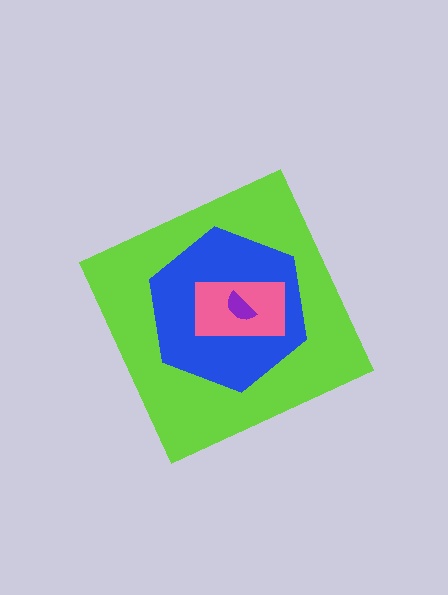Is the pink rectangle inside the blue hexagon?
Yes.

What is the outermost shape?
The lime diamond.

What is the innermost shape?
The purple semicircle.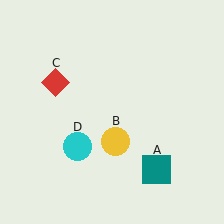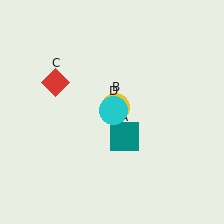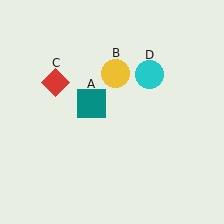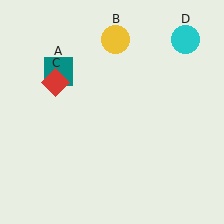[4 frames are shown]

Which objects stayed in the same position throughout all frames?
Red diamond (object C) remained stationary.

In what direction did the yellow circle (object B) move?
The yellow circle (object B) moved up.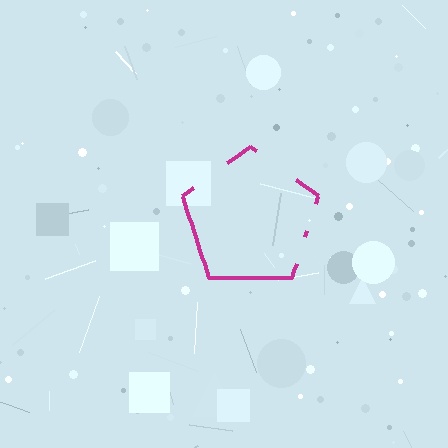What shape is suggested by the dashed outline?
The dashed outline suggests a pentagon.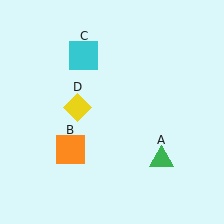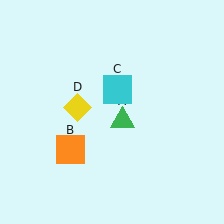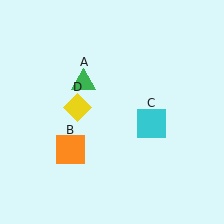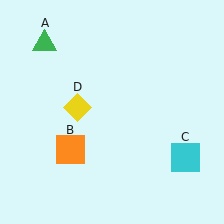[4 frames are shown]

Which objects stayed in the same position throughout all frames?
Orange square (object B) and yellow diamond (object D) remained stationary.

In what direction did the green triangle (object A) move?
The green triangle (object A) moved up and to the left.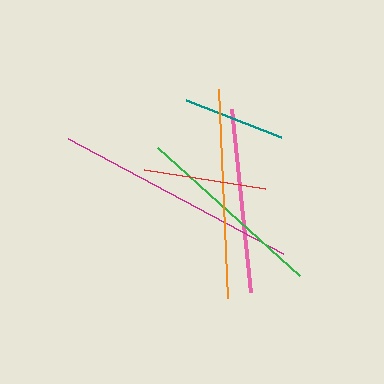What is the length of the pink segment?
The pink segment is approximately 183 pixels long.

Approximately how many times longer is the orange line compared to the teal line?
The orange line is approximately 2.1 times the length of the teal line.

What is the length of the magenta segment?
The magenta segment is approximately 244 pixels long.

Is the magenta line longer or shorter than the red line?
The magenta line is longer than the red line.